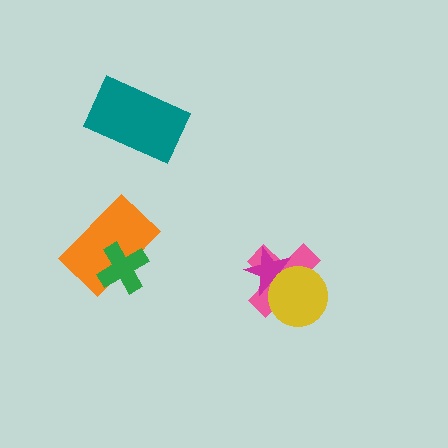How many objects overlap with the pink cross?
2 objects overlap with the pink cross.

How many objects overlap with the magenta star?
2 objects overlap with the magenta star.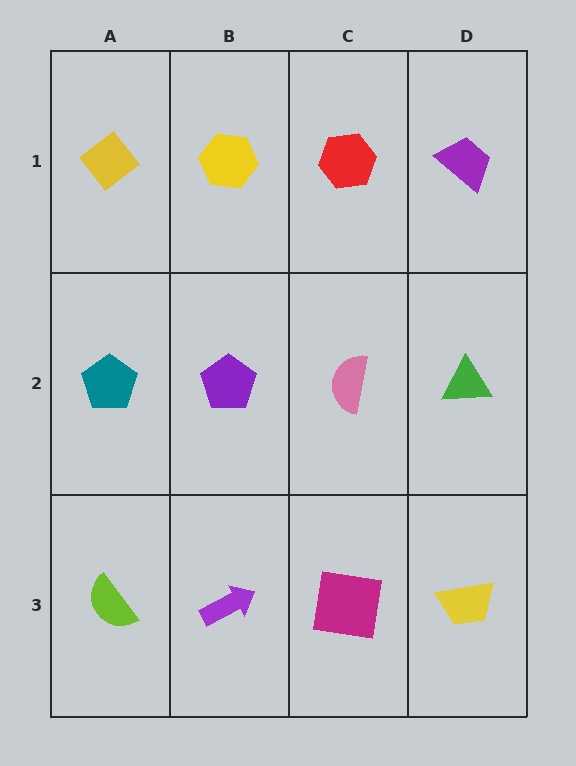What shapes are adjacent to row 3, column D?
A green triangle (row 2, column D), a magenta square (row 3, column C).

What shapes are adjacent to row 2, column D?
A purple trapezoid (row 1, column D), a yellow trapezoid (row 3, column D), a pink semicircle (row 2, column C).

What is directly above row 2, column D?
A purple trapezoid.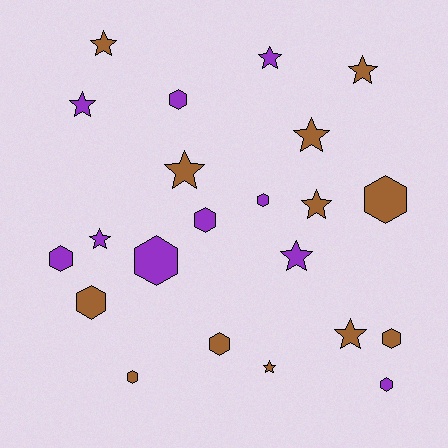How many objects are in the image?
There are 22 objects.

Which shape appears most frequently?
Hexagon, with 11 objects.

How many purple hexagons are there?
There are 6 purple hexagons.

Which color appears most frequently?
Brown, with 12 objects.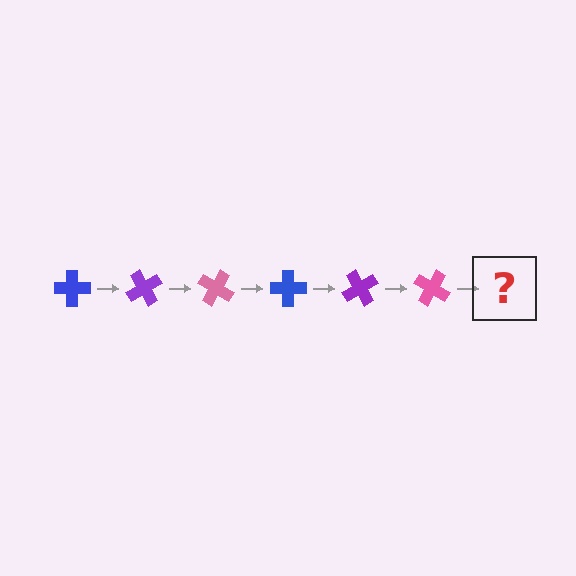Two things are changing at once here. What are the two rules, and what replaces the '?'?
The two rules are that it rotates 60 degrees each step and the color cycles through blue, purple, and pink. The '?' should be a blue cross, rotated 360 degrees from the start.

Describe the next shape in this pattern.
It should be a blue cross, rotated 360 degrees from the start.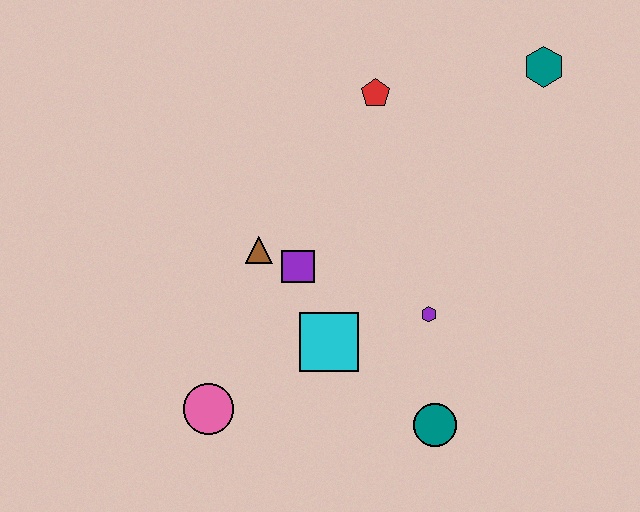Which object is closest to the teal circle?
The purple hexagon is closest to the teal circle.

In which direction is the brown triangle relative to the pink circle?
The brown triangle is above the pink circle.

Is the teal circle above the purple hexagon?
No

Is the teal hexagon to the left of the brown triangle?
No